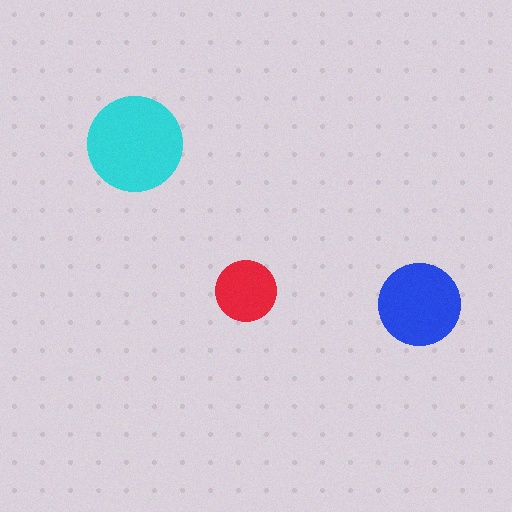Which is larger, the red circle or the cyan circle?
The cyan one.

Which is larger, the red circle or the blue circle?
The blue one.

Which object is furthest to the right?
The blue circle is rightmost.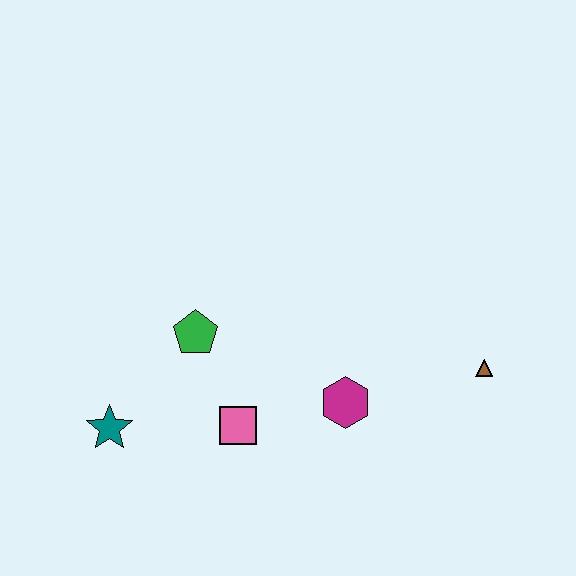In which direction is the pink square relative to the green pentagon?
The pink square is below the green pentagon.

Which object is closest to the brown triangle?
The magenta hexagon is closest to the brown triangle.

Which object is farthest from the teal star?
The brown triangle is farthest from the teal star.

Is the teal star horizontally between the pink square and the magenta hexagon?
No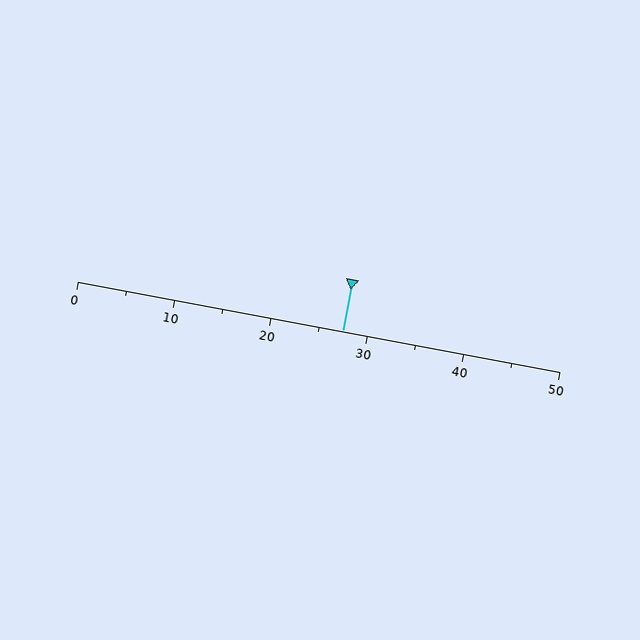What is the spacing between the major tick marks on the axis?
The major ticks are spaced 10 apart.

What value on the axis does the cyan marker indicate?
The marker indicates approximately 27.5.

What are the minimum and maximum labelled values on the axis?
The axis runs from 0 to 50.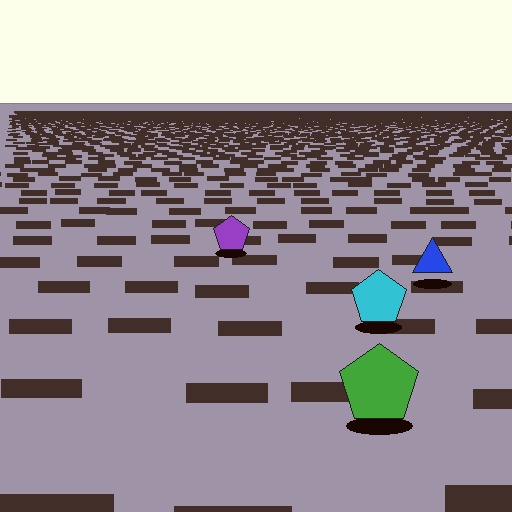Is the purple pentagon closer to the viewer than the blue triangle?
No. The blue triangle is closer — you can tell from the texture gradient: the ground texture is coarser near it.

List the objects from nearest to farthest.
From nearest to farthest: the green pentagon, the cyan pentagon, the blue triangle, the purple pentagon.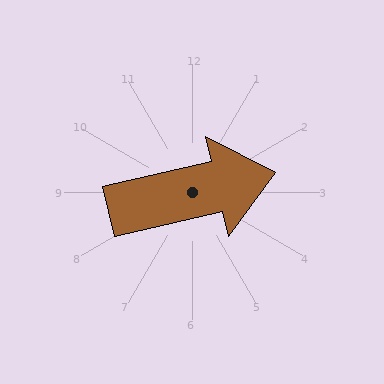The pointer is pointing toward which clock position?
Roughly 3 o'clock.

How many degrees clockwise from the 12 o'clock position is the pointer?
Approximately 77 degrees.